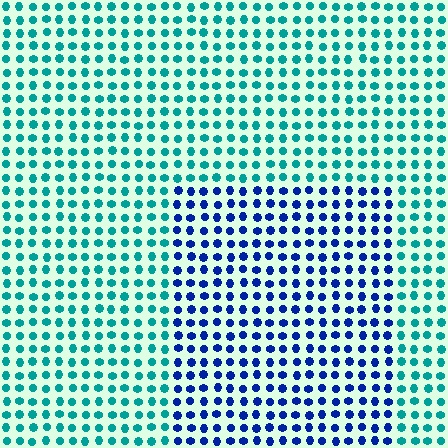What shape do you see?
I see a rectangle.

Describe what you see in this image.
The image is filled with small teal elements in a uniform arrangement. A rectangle-shaped region is visible where the elements are tinted to a slightly different hue, forming a subtle color boundary.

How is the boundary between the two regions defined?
The boundary is defined purely by a slight shift in hue (about 51 degrees). Spacing, size, and orientation are identical on both sides.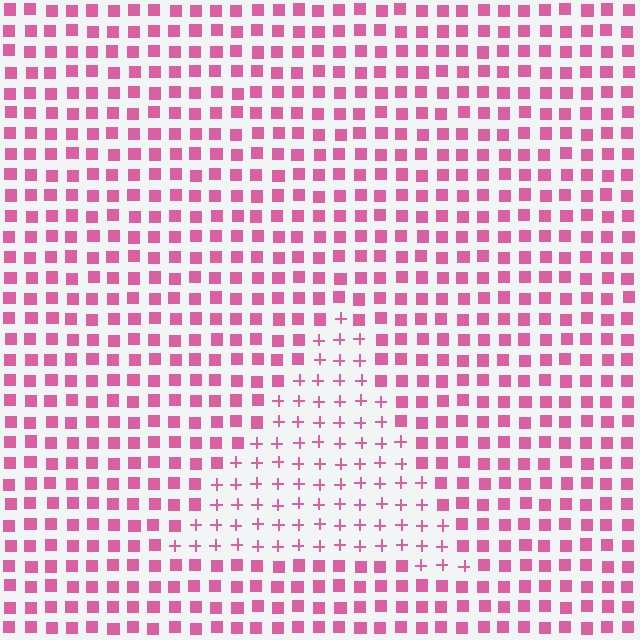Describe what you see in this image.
The image is filled with small pink elements arranged in a uniform grid. A triangle-shaped region contains plus signs, while the surrounding area contains squares. The boundary is defined purely by the change in element shape.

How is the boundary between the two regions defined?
The boundary is defined by a change in element shape: plus signs inside vs. squares outside. All elements share the same color and spacing.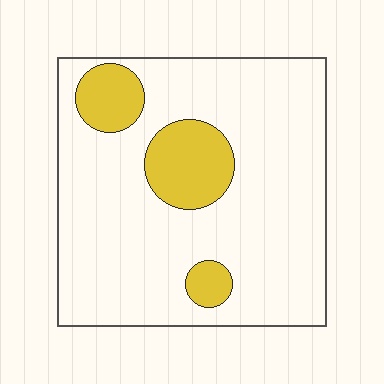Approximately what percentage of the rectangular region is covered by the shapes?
Approximately 15%.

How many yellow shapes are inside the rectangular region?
3.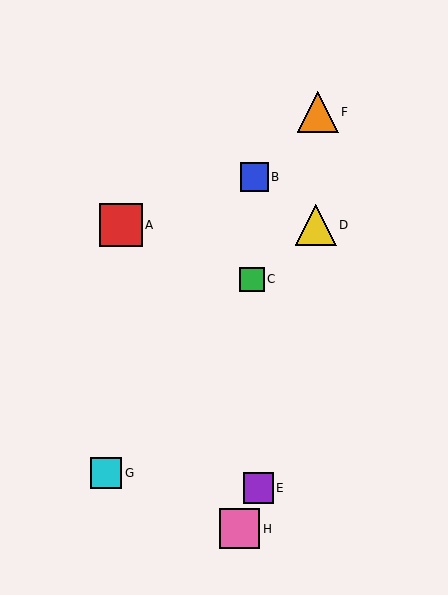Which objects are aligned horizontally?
Objects A, D are aligned horizontally.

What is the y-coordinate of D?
Object D is at y≈225.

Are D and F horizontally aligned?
No, D is at y≈225 and F is at y≈112.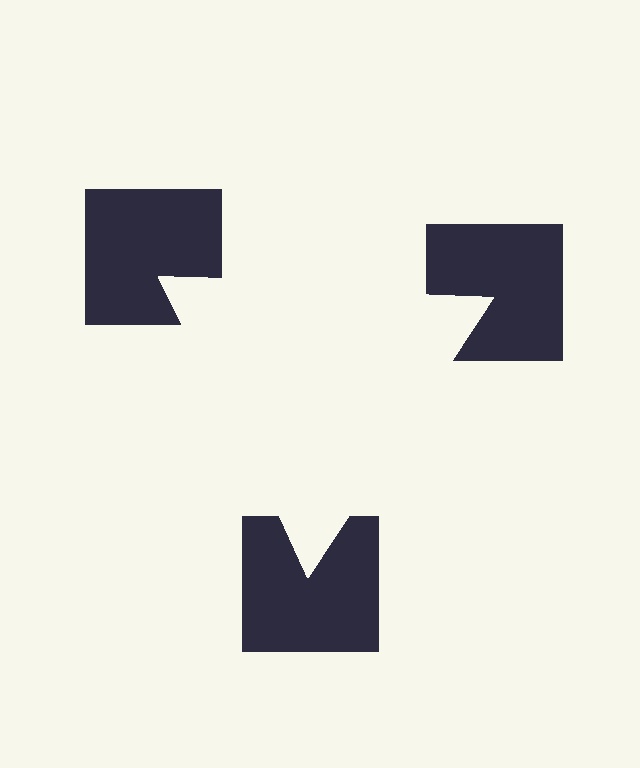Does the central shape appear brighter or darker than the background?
It typically appears slightly brighter than the background, even though no actual brightness change is drawn.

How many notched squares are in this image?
There are 3 — one at each vertex of the illusory triangle.